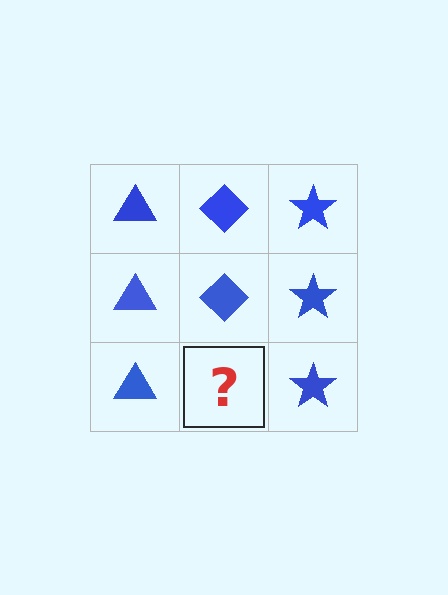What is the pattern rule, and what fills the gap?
The rule is that each column has a consistent shape. The gap should be filled with a blue diamond.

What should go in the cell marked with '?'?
The missing cell should contain a blue diamond.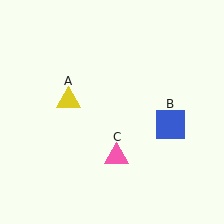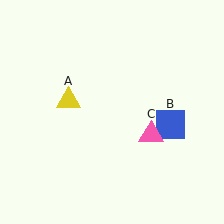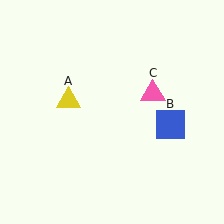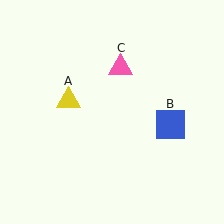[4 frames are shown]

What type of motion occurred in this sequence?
The pink triangle (object C) rotated counterclockwise around the center of the scene.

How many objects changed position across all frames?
1 object changed position: pink triangle (object C).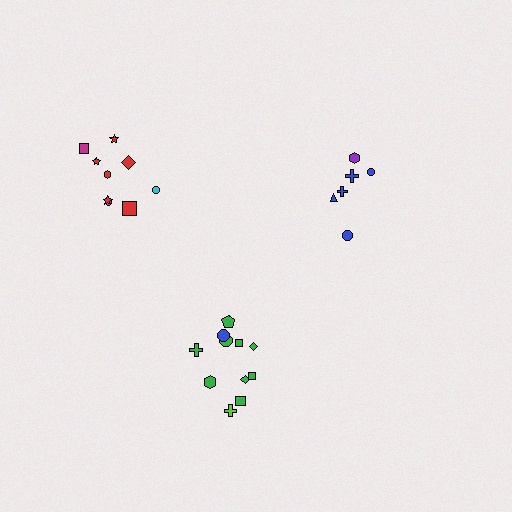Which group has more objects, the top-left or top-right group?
The top-left group.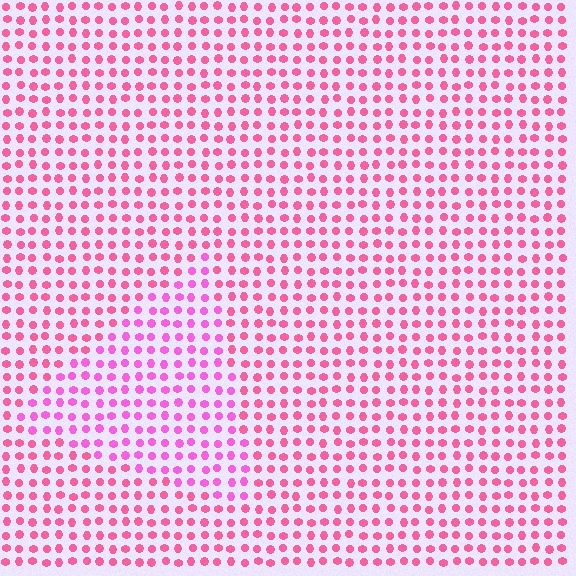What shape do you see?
I see a triangle.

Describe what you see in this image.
The image is filled with small pink elements in a uniform arrangement. A triangle-shaped region is visible where the elements are tinted to a slightly different hue, forming a subtle color boundary.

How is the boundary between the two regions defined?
The boundary is defined purely by a slight shift in hue (about 26 degrees). Spacing, size, and orientation are identical on both sides.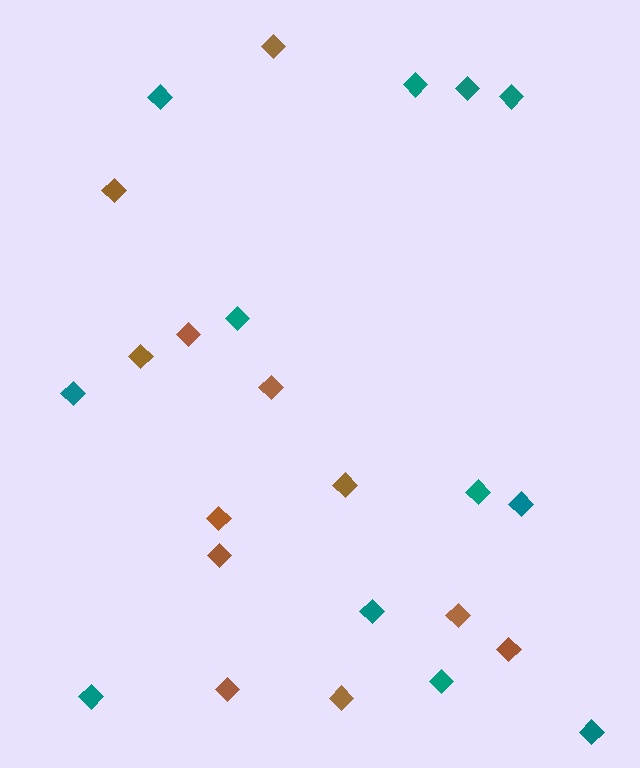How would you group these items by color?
There are 2 groups: one group of teal diamonds (12) and one group of brown diamonds (12).